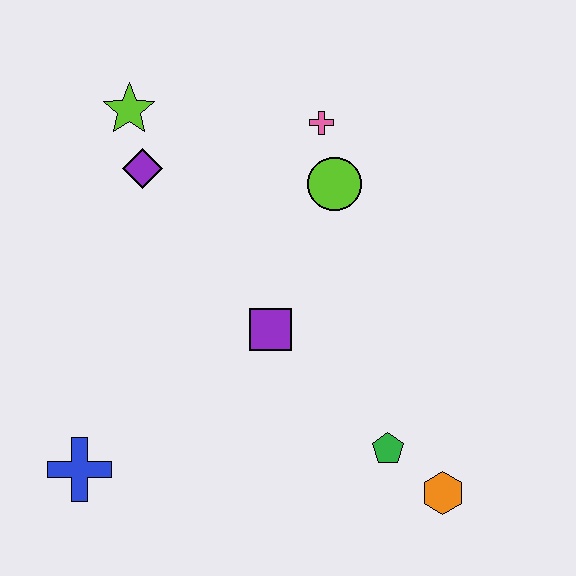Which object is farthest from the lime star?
The orange hexagon is farthest from the lime star.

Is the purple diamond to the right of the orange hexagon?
No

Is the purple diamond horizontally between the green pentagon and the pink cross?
No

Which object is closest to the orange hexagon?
The green pentagon is closest to the orange hexagon.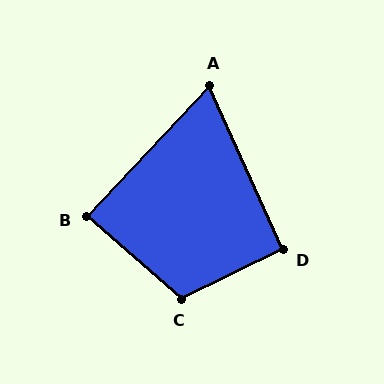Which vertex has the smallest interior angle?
A, at approximately 67 degrees.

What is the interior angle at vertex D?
Approximately 92 degrees (approximately right).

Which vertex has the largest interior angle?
C, at approximately 113 degrees.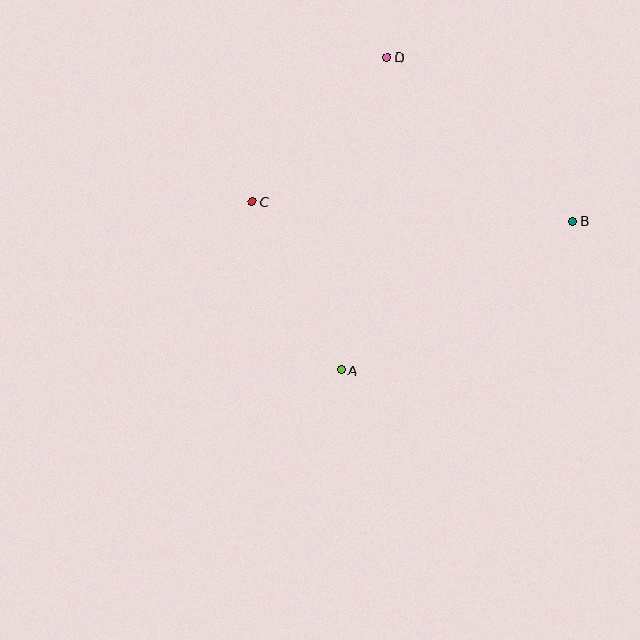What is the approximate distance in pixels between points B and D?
The distance between B and D is approximately 247 pixels.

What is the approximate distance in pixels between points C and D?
The distance between C and D is approximately 198 pixels.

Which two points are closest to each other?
Points A and C are closest to each other.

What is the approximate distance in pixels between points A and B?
The distance between A and B is approximately 275 pixels.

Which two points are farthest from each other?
Points B and C are farthest from each other.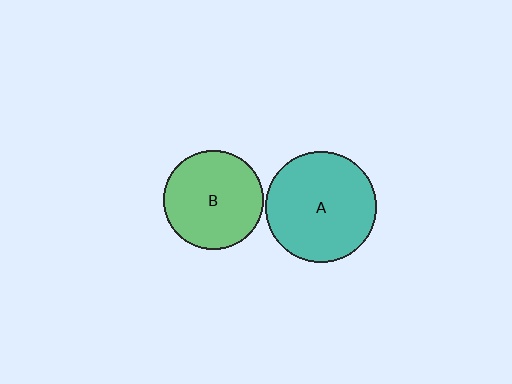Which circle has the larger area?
Circle A (teal).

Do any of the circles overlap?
No, none of the circles overlap.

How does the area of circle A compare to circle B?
Approximately 1.2 times.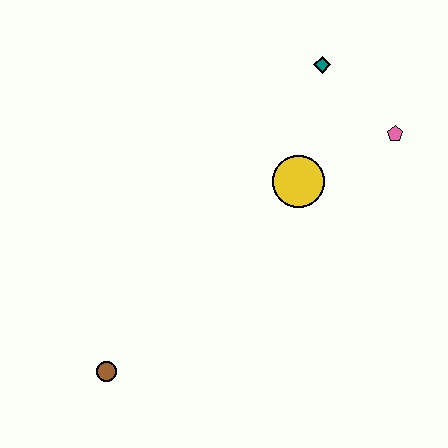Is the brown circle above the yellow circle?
No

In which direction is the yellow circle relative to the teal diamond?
The yellow circle is below the teal diamond.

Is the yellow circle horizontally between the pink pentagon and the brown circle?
Yes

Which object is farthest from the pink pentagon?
The brown circle is farthest from the pink pentagon.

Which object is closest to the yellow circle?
The pink pentagon is closest to the yellow circle.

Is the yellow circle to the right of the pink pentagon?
No